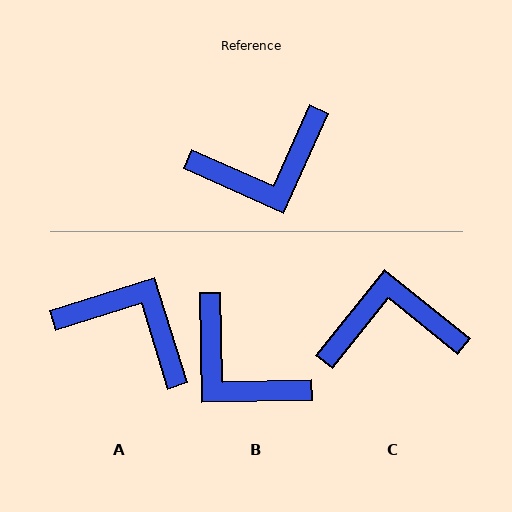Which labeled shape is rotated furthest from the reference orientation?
C, about 166 degrees away.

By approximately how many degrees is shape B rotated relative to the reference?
Approximately 65 degrees clockwise.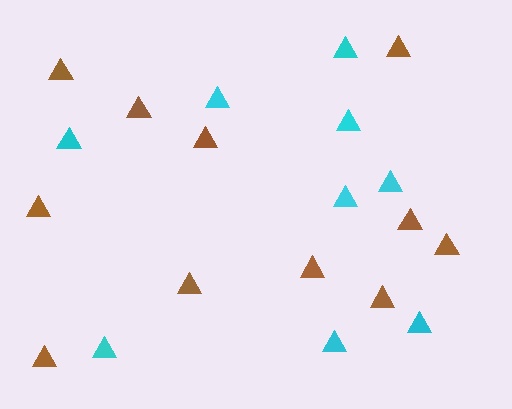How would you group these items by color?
There are 2 groups: one group of brown triangles (11) and one group of cyan triangles (9).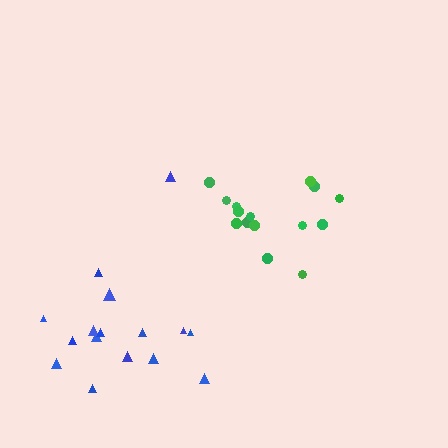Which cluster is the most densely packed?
Green.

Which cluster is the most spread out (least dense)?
Blue.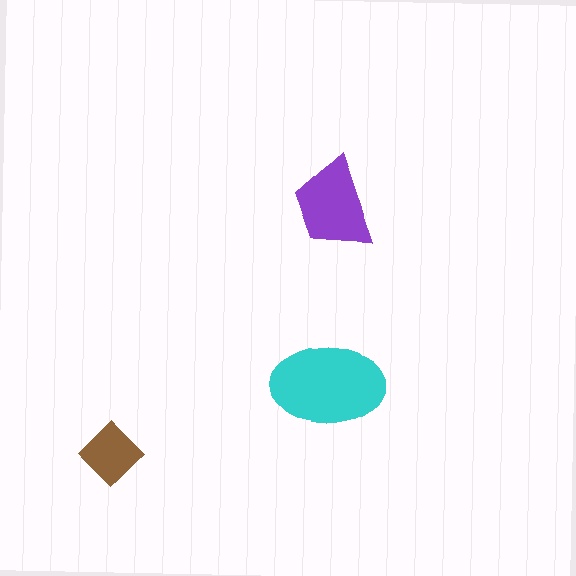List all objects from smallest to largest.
The brown diamond, the purple trapezoid, the cyan ellipse.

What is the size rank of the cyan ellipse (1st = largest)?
1st.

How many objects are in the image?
There are 3 objects in the image.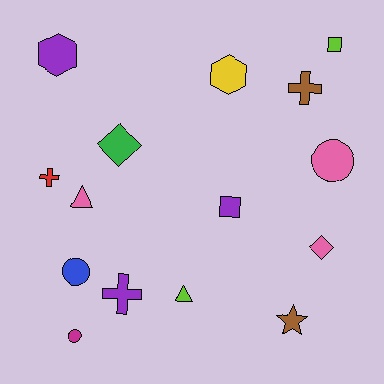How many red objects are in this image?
There is 1 red object.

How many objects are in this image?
There are 15 objects.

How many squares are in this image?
There are 2 squares.